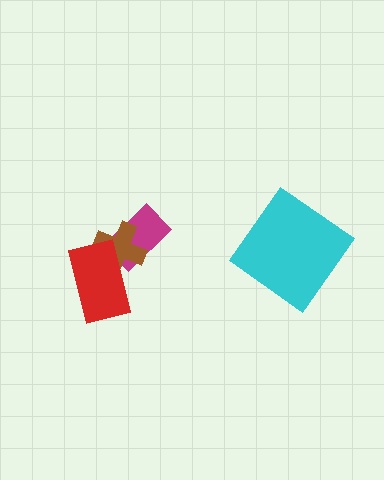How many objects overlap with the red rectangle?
2 objects overlap with the red rectangle.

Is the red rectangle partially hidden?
No, no other shape covers it.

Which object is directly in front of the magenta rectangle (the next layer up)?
The brown cross is directly in front of the magenta rectangle.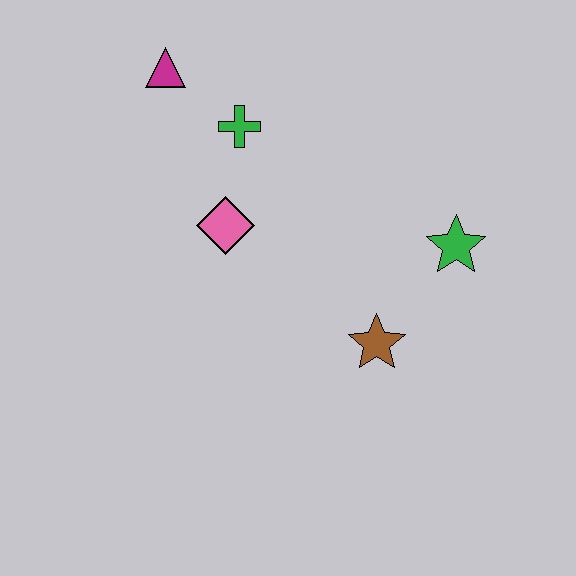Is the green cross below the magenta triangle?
Yes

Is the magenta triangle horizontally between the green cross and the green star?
No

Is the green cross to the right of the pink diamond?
Yes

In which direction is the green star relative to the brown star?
The green star is above the brown star.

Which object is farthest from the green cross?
The brown star is farthest from the green cross.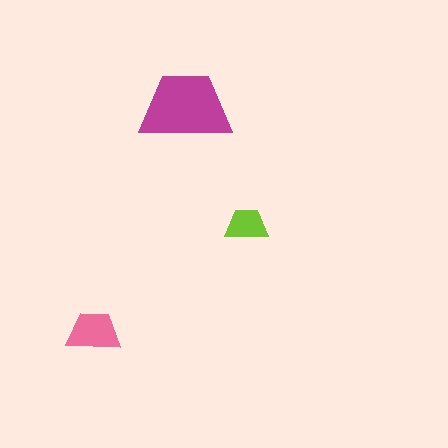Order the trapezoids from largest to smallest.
the magenta one, the pink one, the lime one.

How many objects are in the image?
There are 3 objects in the image.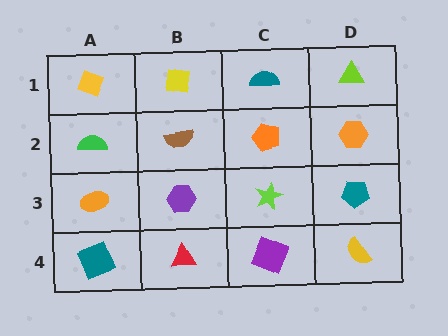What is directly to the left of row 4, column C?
A red triangle.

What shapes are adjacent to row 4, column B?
A purple hexagon (row 3, column B), a teal square (row 4, column A), a purple square (row 4, column C).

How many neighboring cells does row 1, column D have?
2.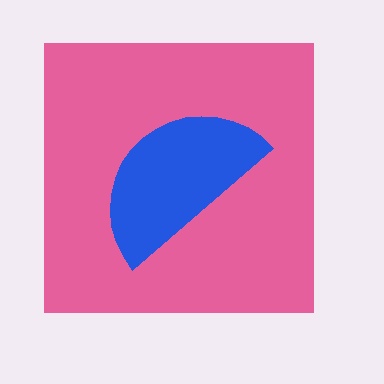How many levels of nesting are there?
2.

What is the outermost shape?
The pink square.